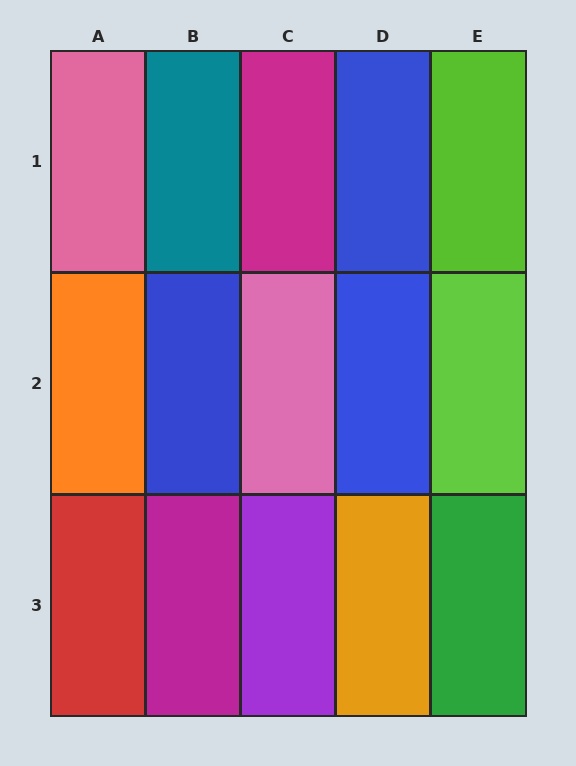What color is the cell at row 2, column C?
Pink.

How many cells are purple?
1 cell is purple.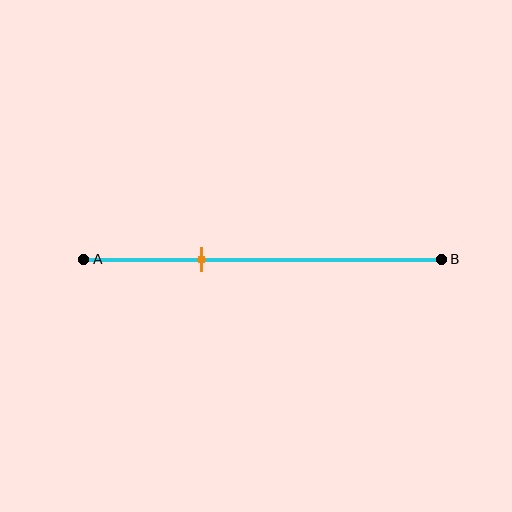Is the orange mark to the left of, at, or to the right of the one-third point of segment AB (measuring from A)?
The orange mark is approximately at the one-third point of segment AB.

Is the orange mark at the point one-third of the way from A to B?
Yes, the mark is approximately at the one-third point.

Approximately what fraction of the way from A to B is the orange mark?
The orange mark is approximately 35% of the way from A to B.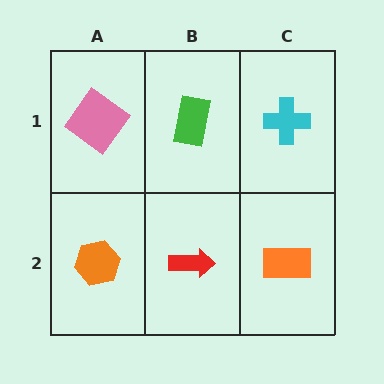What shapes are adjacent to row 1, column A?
An orange hexagon (row 2, column A), a green rectangle (row 1, column B).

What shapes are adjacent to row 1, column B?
A red arrow (row 2, column B), a pink diamond (row 1, column A), a cyan cross (row 1, column C).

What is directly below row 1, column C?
An orange rectangle.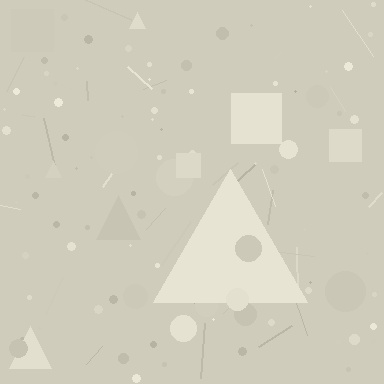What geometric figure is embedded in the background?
A triangle is embedded in the background.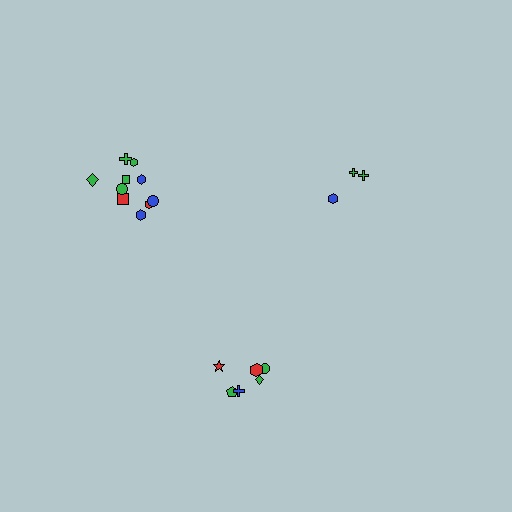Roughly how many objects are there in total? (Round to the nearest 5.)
Roughly 20 objects in total.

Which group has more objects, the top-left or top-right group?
The top-left group.